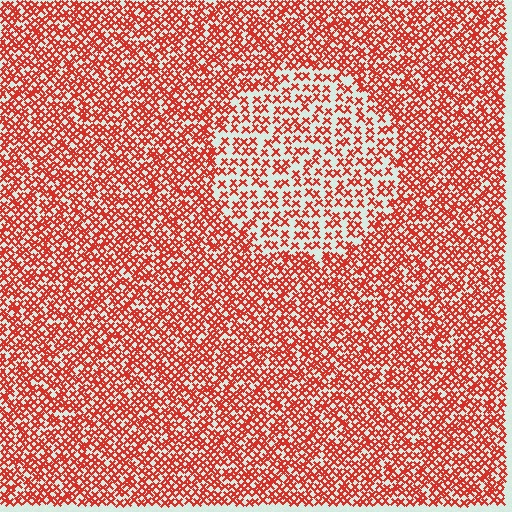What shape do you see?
I see a circle.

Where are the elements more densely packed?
The elements are more densely packed outside the circle boundary.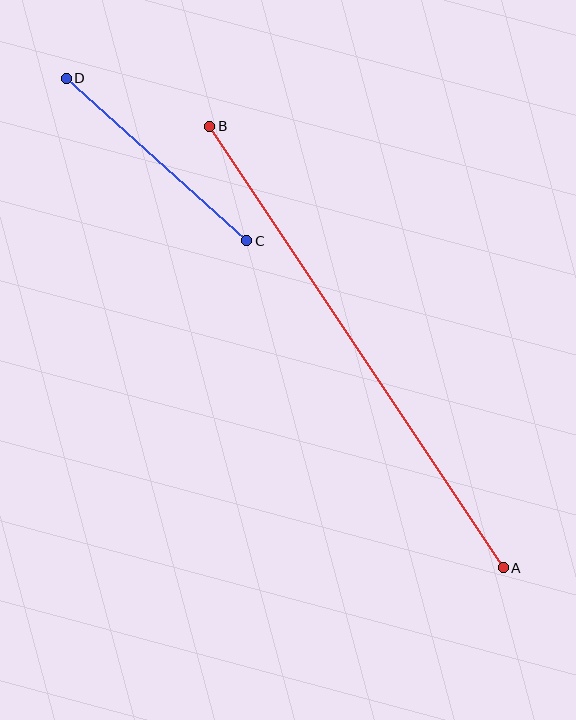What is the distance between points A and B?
The distance is approximately 530 pixels.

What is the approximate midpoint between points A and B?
The midpoint is at approximately (356, 347) pixels.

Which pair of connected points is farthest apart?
Points A and B are farthest apart.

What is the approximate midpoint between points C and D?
The midpoint is at approximately (156, 160) pixels.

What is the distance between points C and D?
The distance is approximately 243 pixels.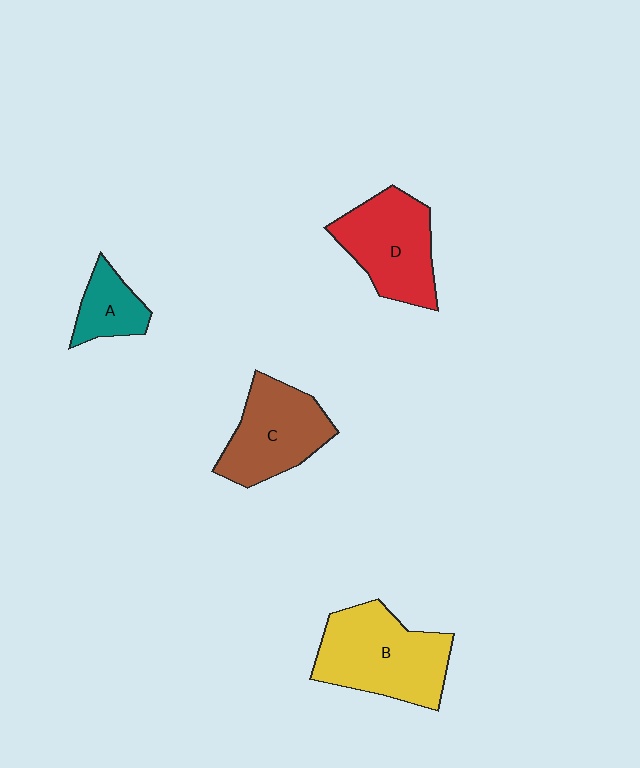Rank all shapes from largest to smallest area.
From largest to smallest: B (yellow), D (red), C (brown), A (teal).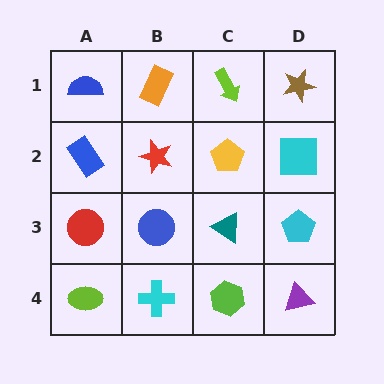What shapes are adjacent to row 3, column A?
A blue rectangle (row 2, column A), a lime ellipse (row 4, column A), a blue circle (row 3, column B).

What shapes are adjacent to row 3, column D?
A cyan square (row 2, column D), a purple triangle (row 4, column D), a teal triangle (row 3, column C).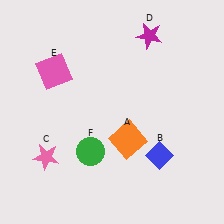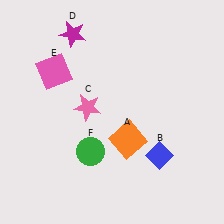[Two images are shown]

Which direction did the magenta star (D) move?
The magenta star (D) moved left.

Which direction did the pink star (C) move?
The pink star (C) moved up.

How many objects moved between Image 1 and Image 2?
2 objects moved between the two images.